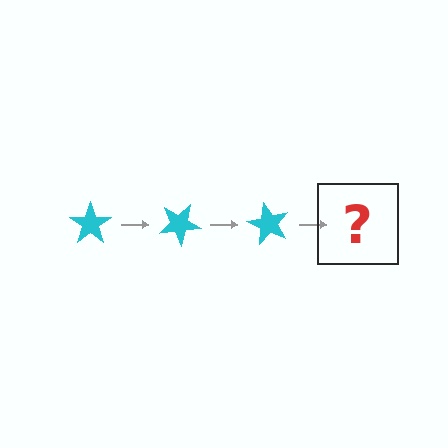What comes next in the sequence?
The next element should be a cyan star rotated 90 degrees.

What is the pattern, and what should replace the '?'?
The pattern is that the star rotates 30 degrees each step. The '?' should be a cyan star rotated 90 degrees.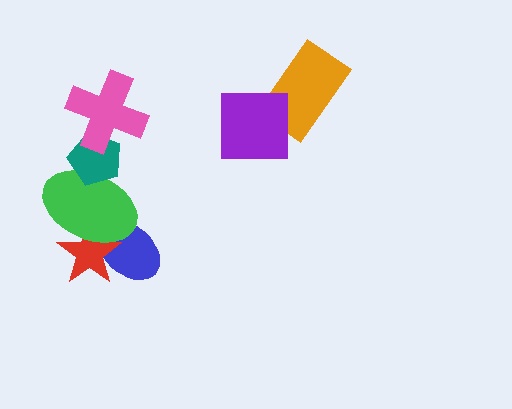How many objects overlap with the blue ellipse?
2 objects overlap with the blue ellipse.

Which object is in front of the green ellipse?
The teal pentagon is in front of the green ellipse.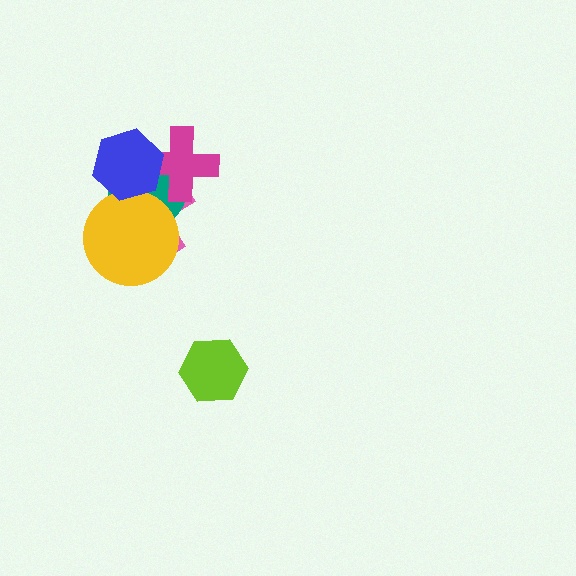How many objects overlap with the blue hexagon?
4 objects overlap with the blue hexagon.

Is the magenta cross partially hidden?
Yes, it is partially covered by another shape.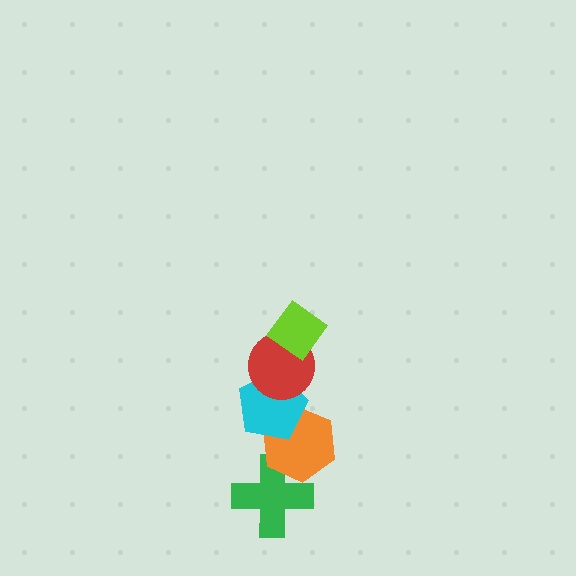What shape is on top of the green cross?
The orange hexagon is on top of the green cross.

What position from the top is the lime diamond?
The lime diamond is 1st from the top.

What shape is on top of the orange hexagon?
The cyan pentagon is on top of the orange hexagon.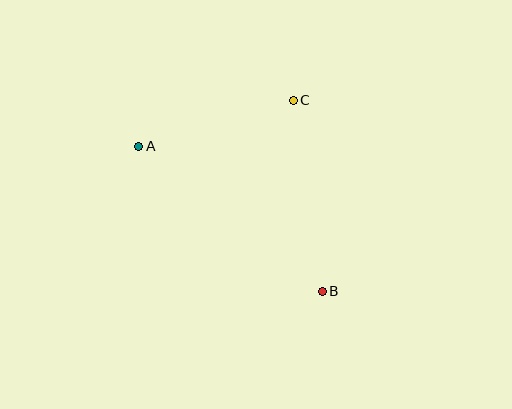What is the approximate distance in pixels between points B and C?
The distance between B and C is approximately 193 pixels.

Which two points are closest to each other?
Points A and C are closest to each other.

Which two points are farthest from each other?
Points A and B are farthest from each other.